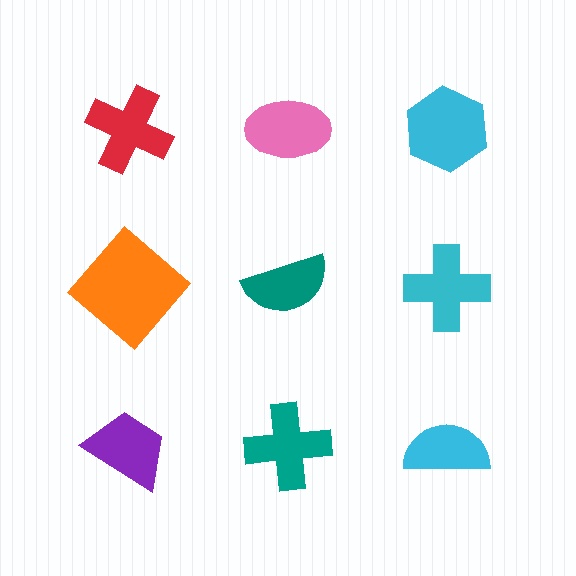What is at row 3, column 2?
A teal cross.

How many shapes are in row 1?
3 shapes.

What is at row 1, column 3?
A cyan hexagon.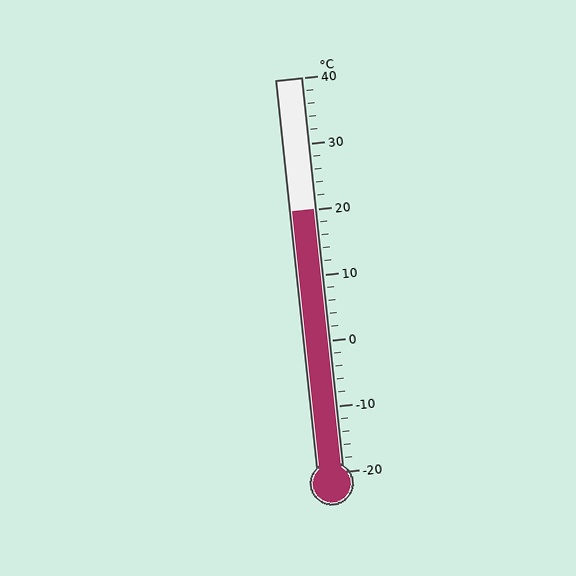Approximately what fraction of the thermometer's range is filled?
The thermometer is filled to approximately 65% of its range.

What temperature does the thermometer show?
The thermometer shows approximately 20°C.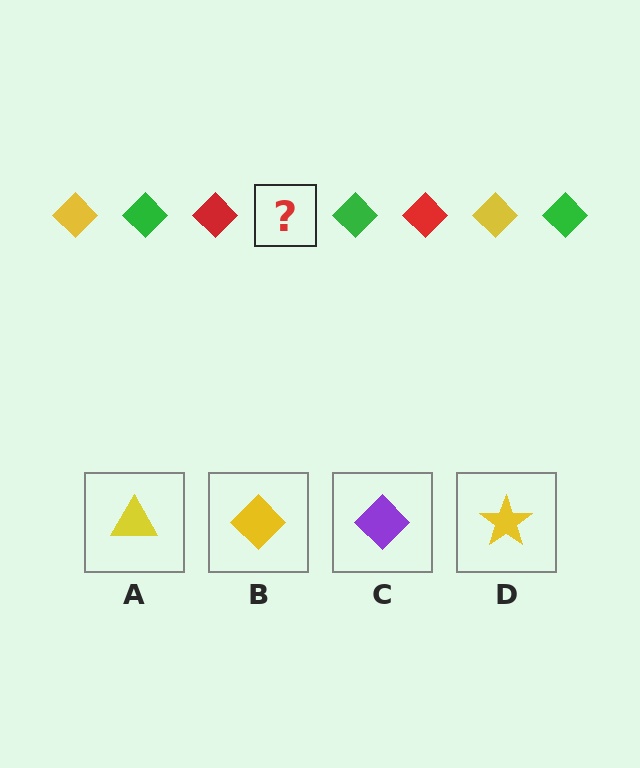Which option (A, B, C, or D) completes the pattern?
B.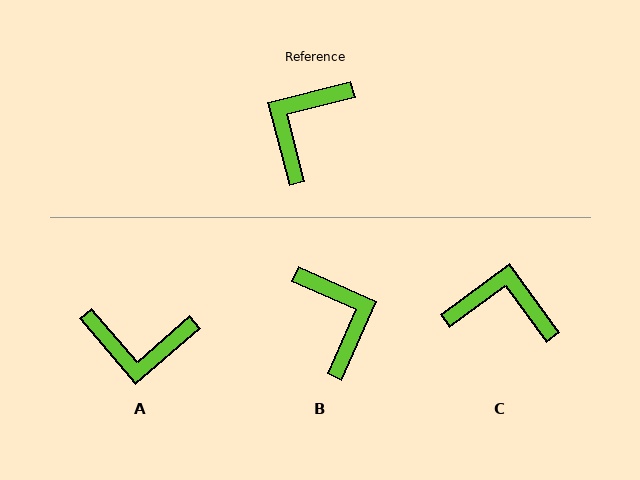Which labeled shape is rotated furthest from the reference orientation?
B, about 128 degrees away.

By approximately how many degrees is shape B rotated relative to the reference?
Approximately 128 degrees clockwise.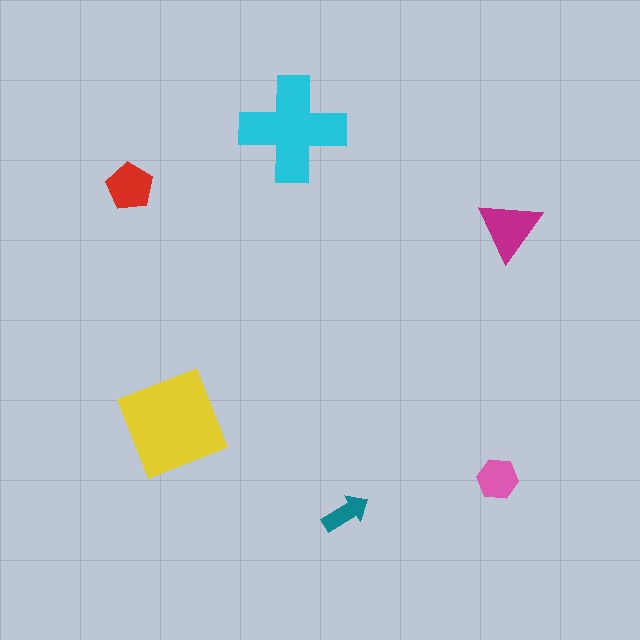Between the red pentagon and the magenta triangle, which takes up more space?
The magenta triangle.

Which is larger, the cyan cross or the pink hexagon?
The cyan cross.